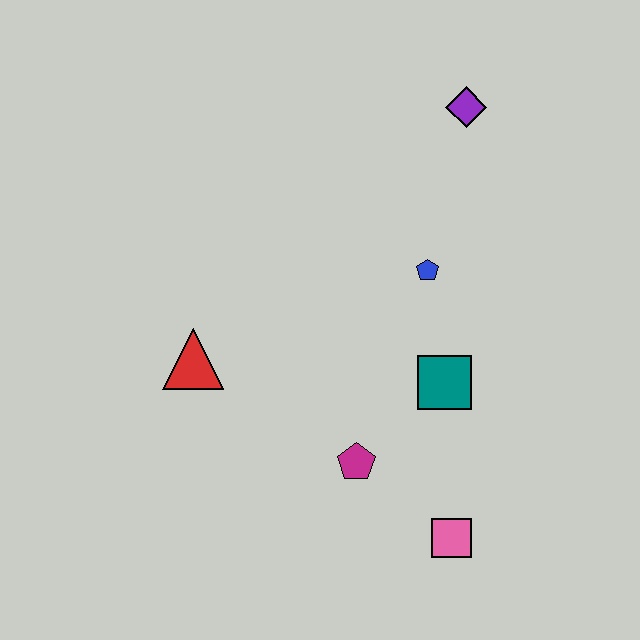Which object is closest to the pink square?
The magenta pentagon is closest to the pink square.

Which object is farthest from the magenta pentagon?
The purple diamond is farthest from the magenta pentagon.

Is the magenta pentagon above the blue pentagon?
No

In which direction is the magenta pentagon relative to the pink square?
The magenta pentagon is to the left of the pink square.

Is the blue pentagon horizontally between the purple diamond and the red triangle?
Yes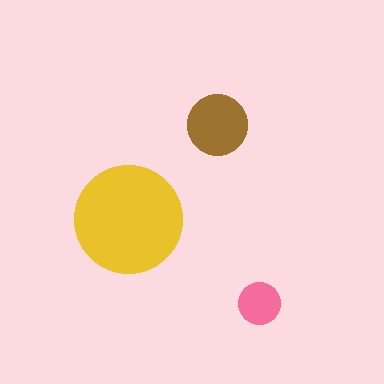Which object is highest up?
The brown circle is topmost.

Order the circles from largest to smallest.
the yellow one, the brown one, the pink one.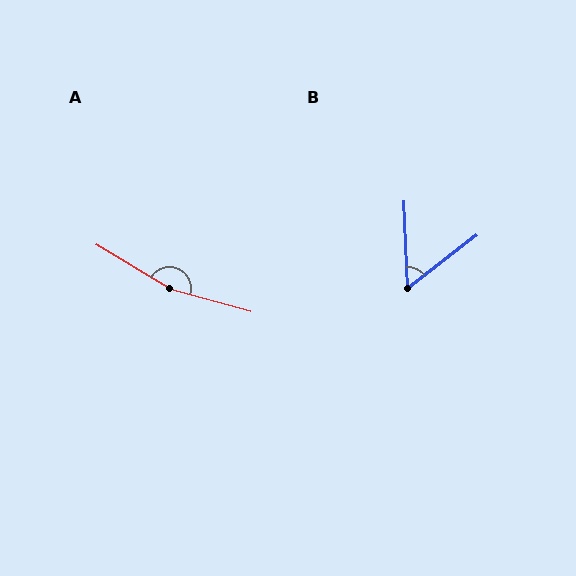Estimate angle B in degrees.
Approximately 54 degrees.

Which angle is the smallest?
B, at approximately 54 degrees.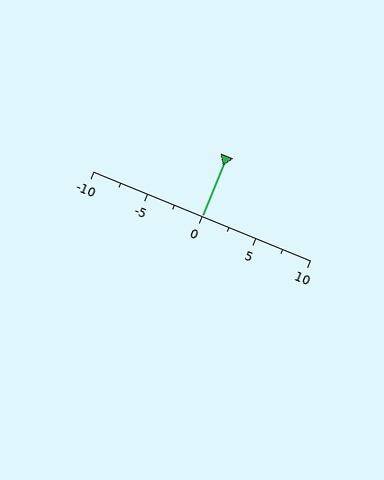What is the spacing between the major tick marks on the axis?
The major ticks are spaced 5 apart.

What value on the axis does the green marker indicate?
The marker indicates approximately 0.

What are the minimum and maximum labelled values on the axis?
The axis runs from -10 to 10.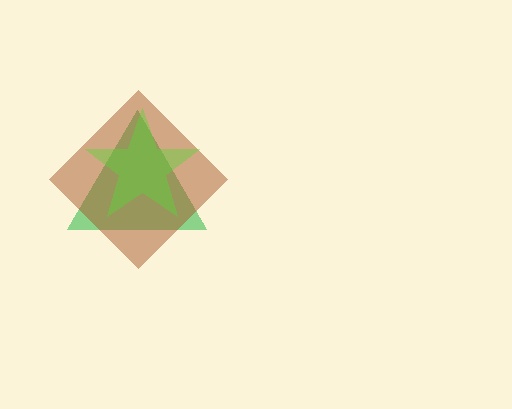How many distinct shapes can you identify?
There are 3 distinct shapes: a green triangle, a brown diamond, a lime star.